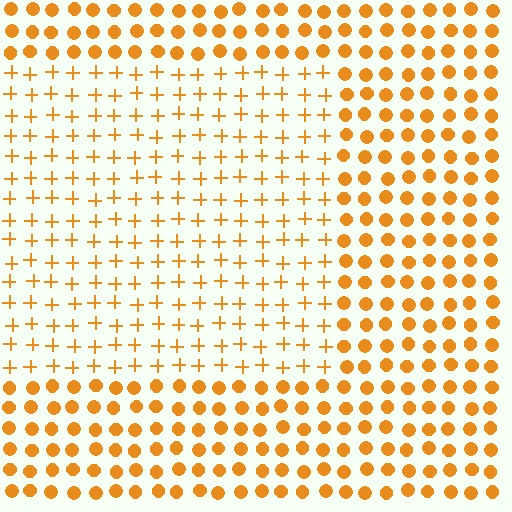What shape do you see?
I see a rectangle.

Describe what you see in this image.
The image is filled with small orange elements arranged in a uniform grid. A rectangle-shaped region contains plus signs, while the surrounding area contains circles. The boundary is defined purely by the change in element shape.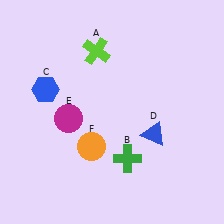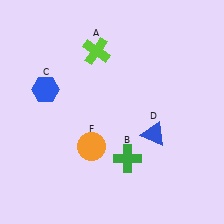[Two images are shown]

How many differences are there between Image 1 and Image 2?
There is 1 difference between the two images.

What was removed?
The magenta circle (E) was removed in Image 2.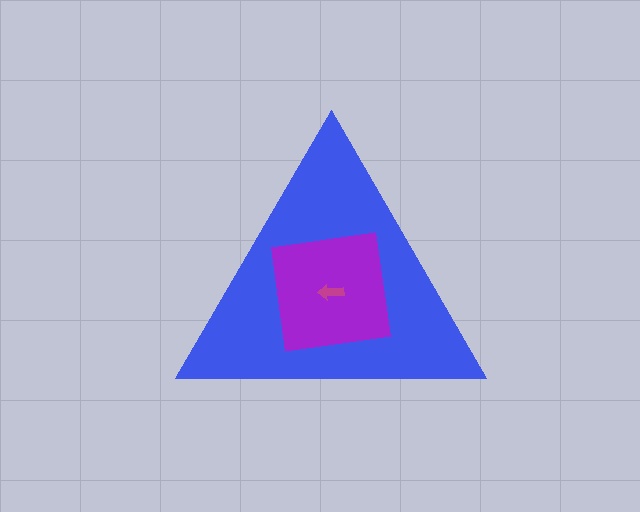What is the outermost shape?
The blue triangle.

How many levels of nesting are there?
3.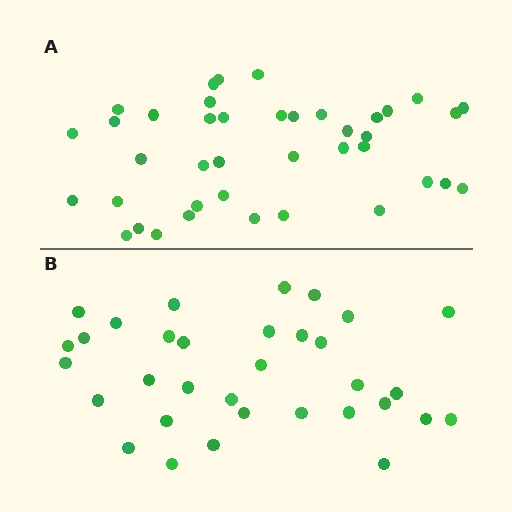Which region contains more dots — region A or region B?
Region A (the top region) has more dots.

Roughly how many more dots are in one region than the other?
Region A has roughly 8 or so more dots than region B.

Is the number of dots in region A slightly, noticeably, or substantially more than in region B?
Region A has only slightly more — the two regions are fairly close. The ratio is roughly 1.2 to 1.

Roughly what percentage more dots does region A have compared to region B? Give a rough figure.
About 20% more.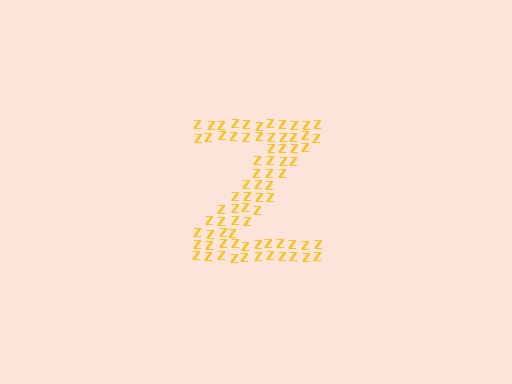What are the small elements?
The small elements are letter Z's.